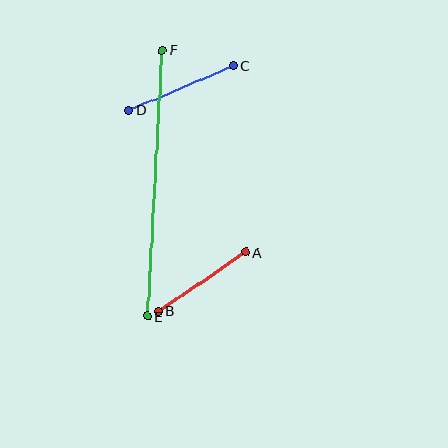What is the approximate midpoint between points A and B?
The midpoint is at approximately (202, 282) pixels.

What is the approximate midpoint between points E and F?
The midpoint is at approximately (155, 183) pixels.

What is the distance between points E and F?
The distance is approximately 267 pixels.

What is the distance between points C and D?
The distance is approximately 113 pixels.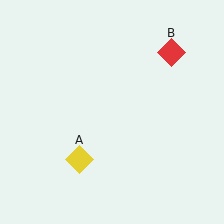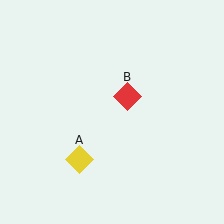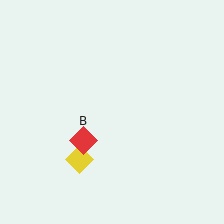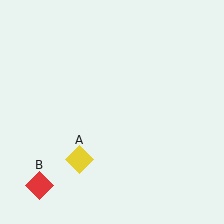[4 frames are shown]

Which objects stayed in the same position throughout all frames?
Yellow diamond (object A) remained stationary.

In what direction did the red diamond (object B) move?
The red diamond (object B) moved down and to the left.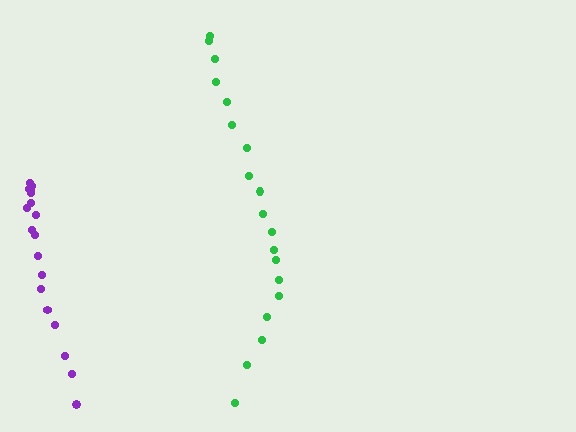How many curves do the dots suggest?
There are 2 distinct paths.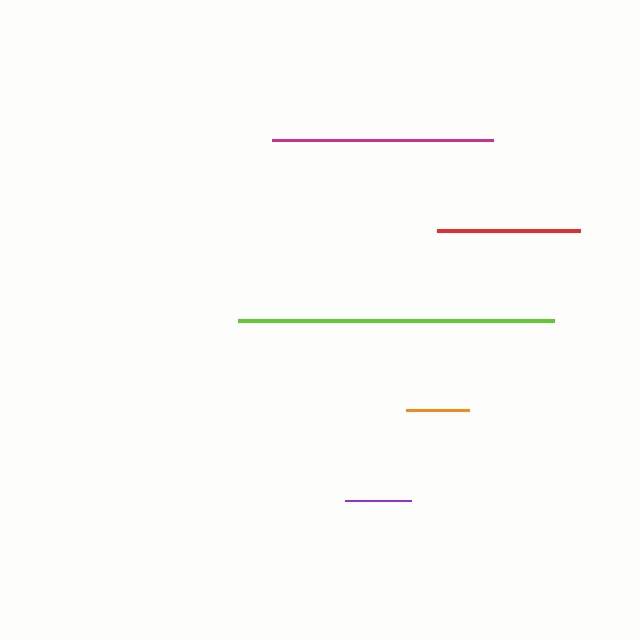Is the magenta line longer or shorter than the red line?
The magenta line is longer than the red line.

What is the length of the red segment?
The red segment is approximately 142 pixels long.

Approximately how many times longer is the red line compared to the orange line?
The red line is approximately 2.3 times the length of the orange line.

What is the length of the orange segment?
The orange segment is approximately 63 pixels long.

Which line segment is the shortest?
The orange line is the shortest at approximately 63 pixels.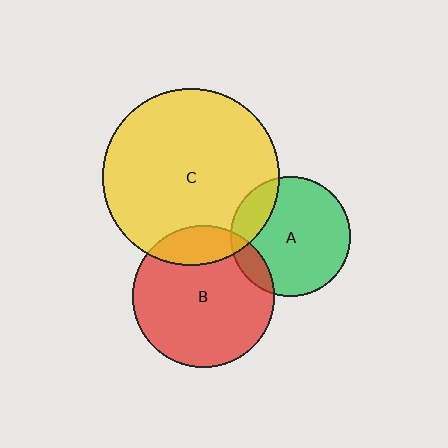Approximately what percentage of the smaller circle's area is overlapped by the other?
Approximately 15%.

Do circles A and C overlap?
Yes.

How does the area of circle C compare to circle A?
Approximately 2.2 times.